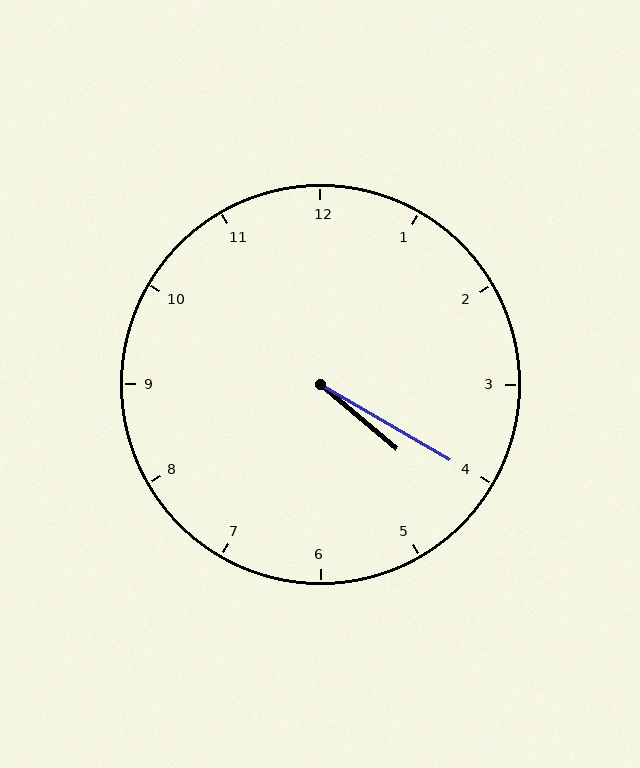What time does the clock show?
4:20.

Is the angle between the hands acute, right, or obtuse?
It is acute.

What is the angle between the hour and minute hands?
Approximately 10 degrees.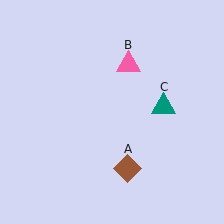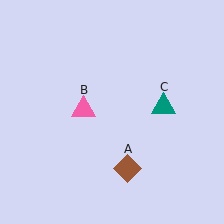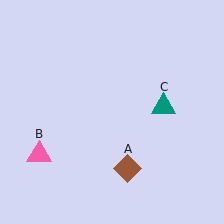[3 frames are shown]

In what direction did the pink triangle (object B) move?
The pink triangle (object B) moved down and to the left.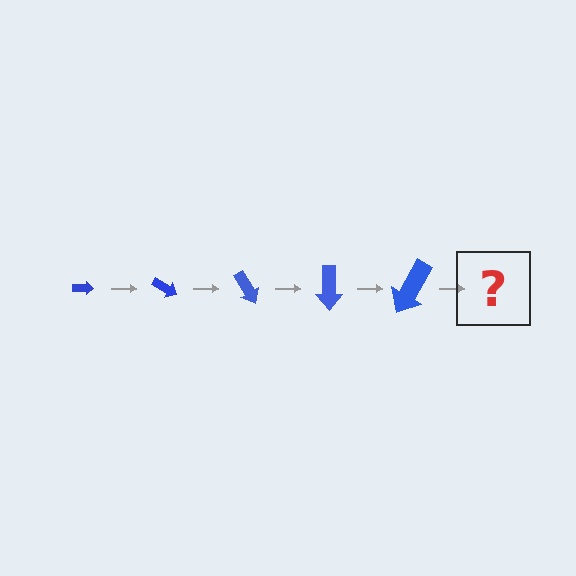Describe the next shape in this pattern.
It should be an arrow, larger than the previous one and rotated 150 degrees from the start.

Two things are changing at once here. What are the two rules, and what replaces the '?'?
The two rules are that the arrow grows larger each step and it rotates 30 degrees each step. The '?' should be an arrow, larger than the previous one and rotated 150 degrees from the start.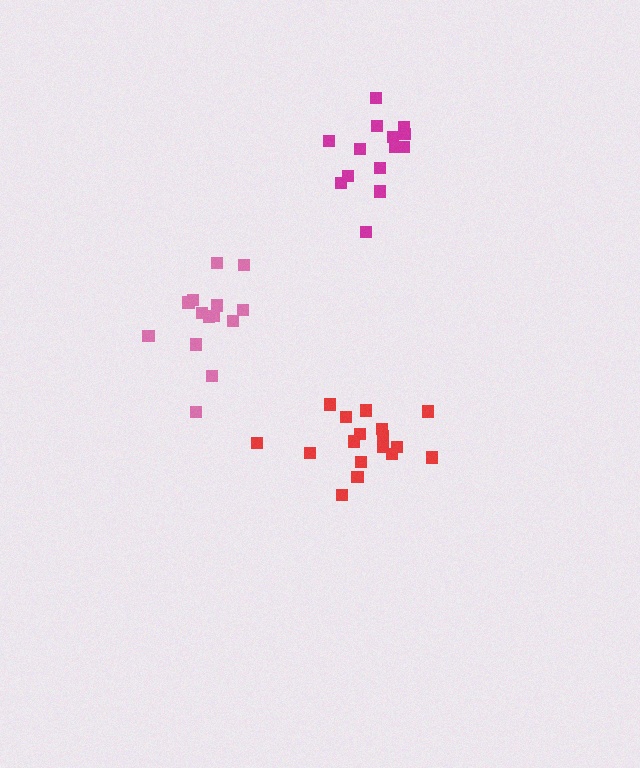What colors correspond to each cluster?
The clusters are colored: red, magenta, pink.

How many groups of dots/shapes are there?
There are 3 groups.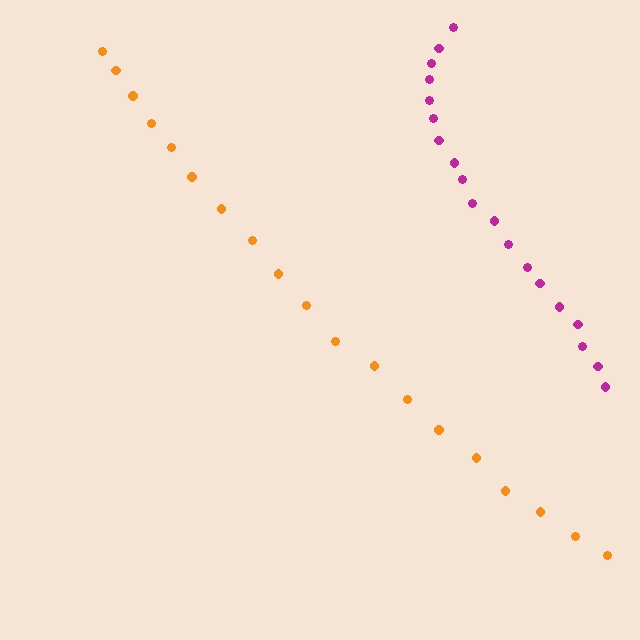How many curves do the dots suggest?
There are 2 distinct paths.